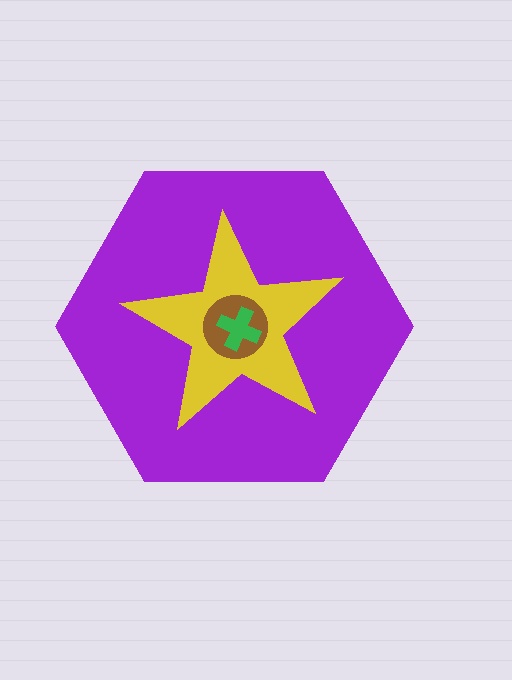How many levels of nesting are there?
4.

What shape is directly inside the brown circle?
The green cross.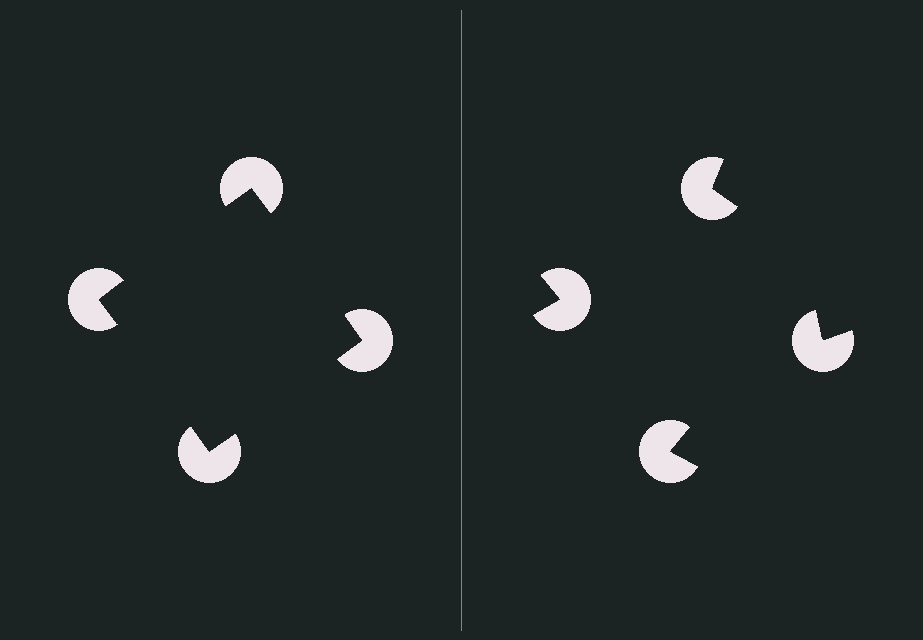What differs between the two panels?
The pac-man discs are positioned identically on both sides; only the wedge orientations differ. On the left they align to a square; on the right they are misaligned.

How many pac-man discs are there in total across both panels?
8 — 4 on each side.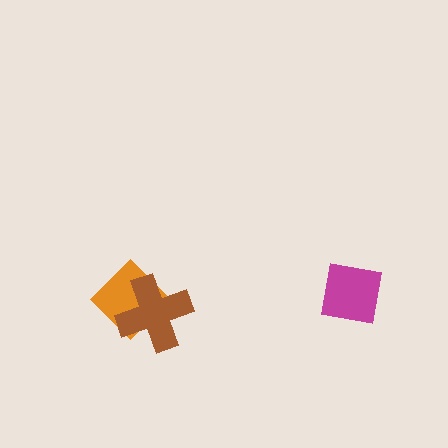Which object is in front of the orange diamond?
The brown cross is in front of the orange diamond.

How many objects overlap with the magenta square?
0 objects overlap with the magenta square.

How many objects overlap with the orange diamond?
1 object overlaps with the orange diamond.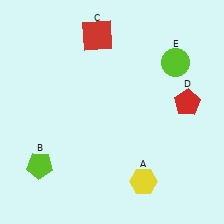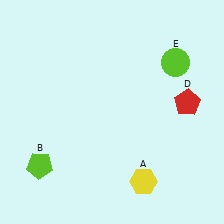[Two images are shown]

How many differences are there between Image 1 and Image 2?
There is 1 difference between the two images.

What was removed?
The red square (C) was removed in Image 2.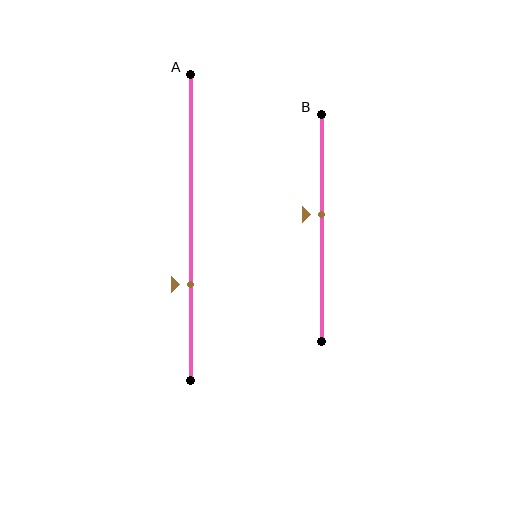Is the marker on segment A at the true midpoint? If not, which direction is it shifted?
No, the marker on segment A is shifted downward by about 19% of the segment length.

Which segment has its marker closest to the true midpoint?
Segment B has its marker closest to the true midpoint.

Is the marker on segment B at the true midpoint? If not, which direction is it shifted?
No, the marker on segment B is shifted upward by about 6% of the segment length.